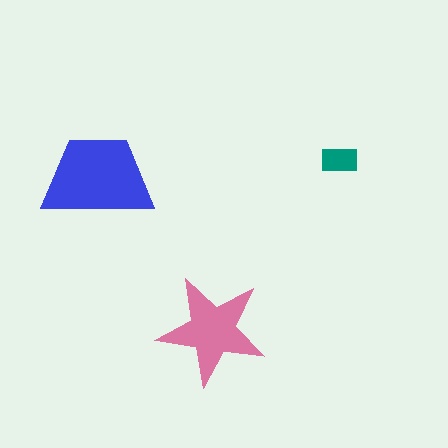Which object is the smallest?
The teal rectangle.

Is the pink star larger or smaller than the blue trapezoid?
Smaller.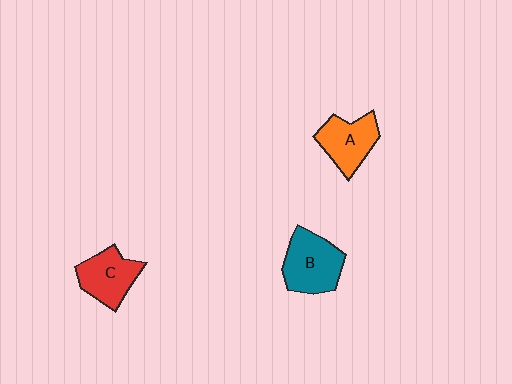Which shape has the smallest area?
Shape A (orange).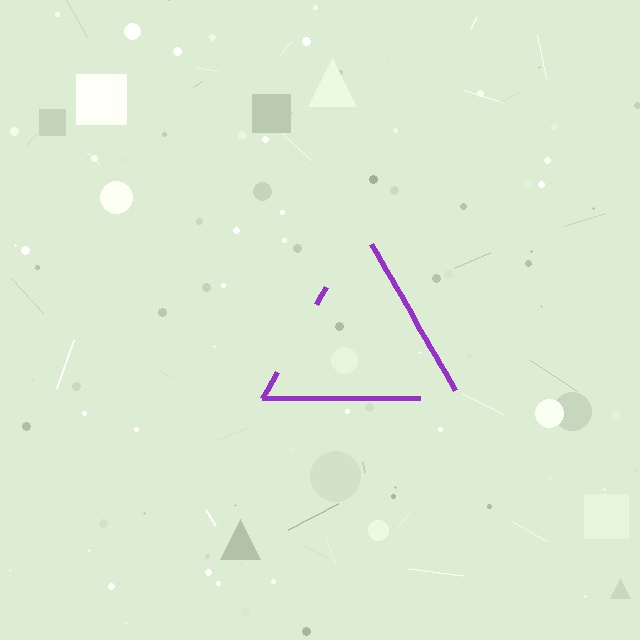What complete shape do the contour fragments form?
The contour fragments form a triangle.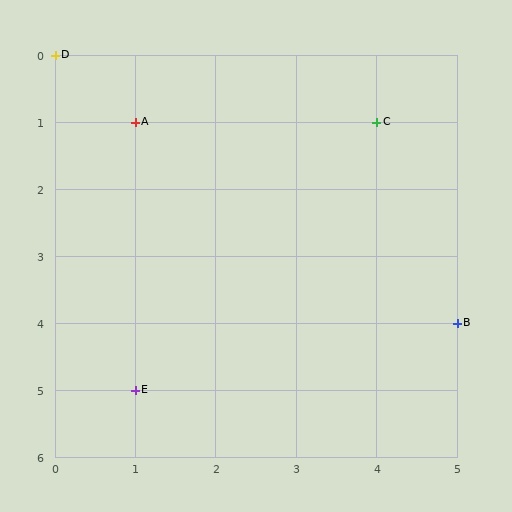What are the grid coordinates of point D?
Point D is at grid coordinates (0, 0).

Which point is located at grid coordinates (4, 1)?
Point C is at (4, 1).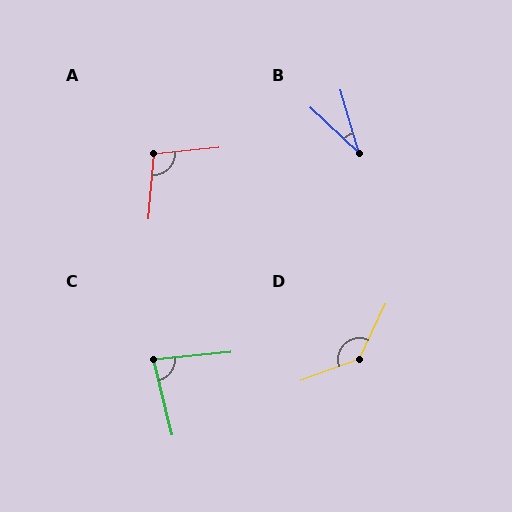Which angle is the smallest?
B, at approximately 31 degrees.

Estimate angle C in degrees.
Approximately 81 degrees.